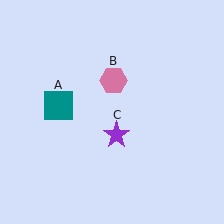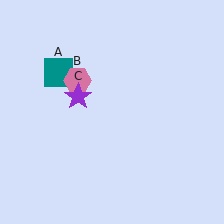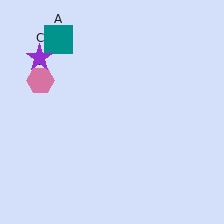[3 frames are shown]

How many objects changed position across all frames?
3 objects changed position: teal square (object A), pink hexagon (object B), purple star (object C).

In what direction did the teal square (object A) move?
The teal square (object A) moved up.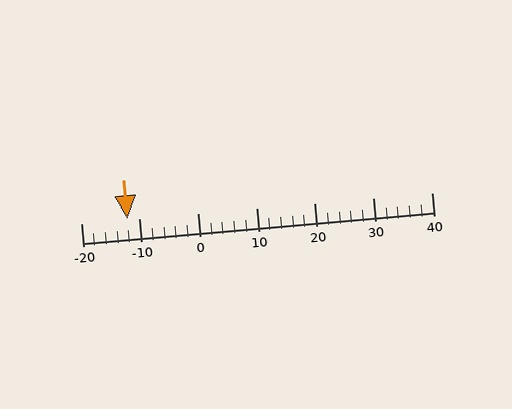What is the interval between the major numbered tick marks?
The major tick marks are spaced 10 units apart.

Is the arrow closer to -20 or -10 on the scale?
The arrow is closer to -10.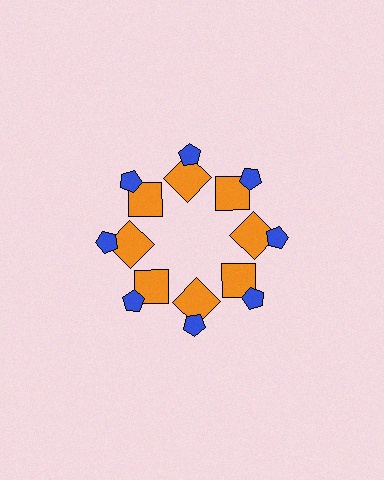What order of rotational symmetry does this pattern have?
This pattern has 8-fold rotational symmetry.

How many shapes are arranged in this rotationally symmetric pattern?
There are 16 shapes, arranged in 8 groups of 2.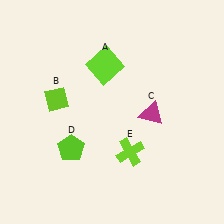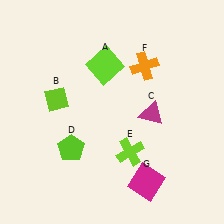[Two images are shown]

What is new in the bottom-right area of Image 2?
A magenta square (G) was added in the bottom-right area of Image 2.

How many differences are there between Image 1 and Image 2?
There are 2 differences between the two images.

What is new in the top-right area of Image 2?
An orange cross (F) was added in the top-right area of Image 2.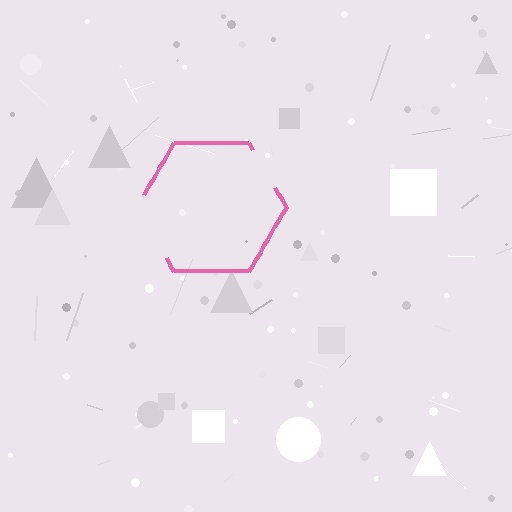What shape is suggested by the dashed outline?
The dashed outline suggests a hexagon.